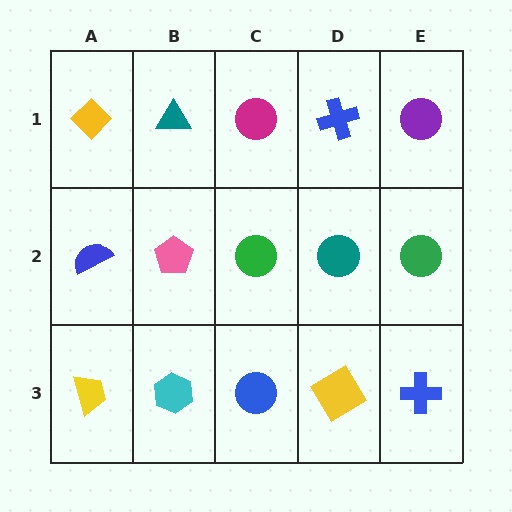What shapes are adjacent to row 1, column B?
A pink pentagon (row 2, column B), a yellow diamond (row 1, column A), a magenta circle (row 1, column C).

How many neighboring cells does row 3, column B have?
3.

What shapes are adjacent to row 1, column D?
A teal circle (row 2, column D), a magenta circle (row 1, column C), a purple circle (row 1, column E).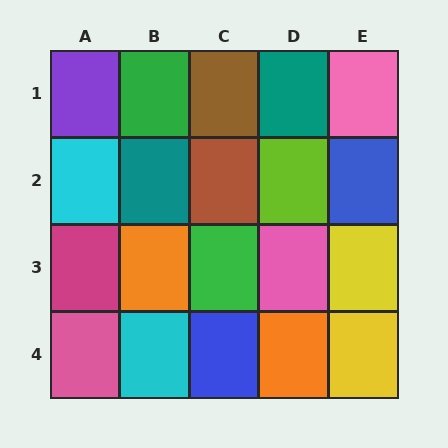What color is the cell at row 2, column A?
Cyan.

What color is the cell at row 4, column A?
Pink.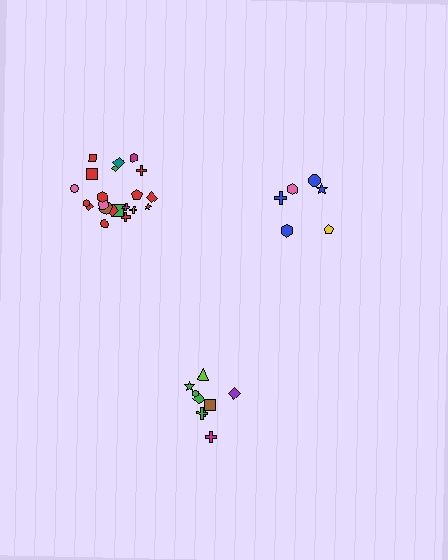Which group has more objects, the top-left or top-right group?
The top-left group.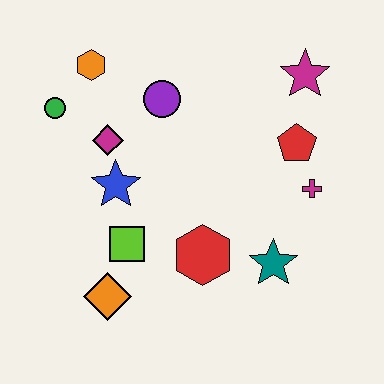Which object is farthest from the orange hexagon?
The teal star is farthest from the orange hexagon.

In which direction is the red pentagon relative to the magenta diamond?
The red pentagon is to the right of the magenta diamond.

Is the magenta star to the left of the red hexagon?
No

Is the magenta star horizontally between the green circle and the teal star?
No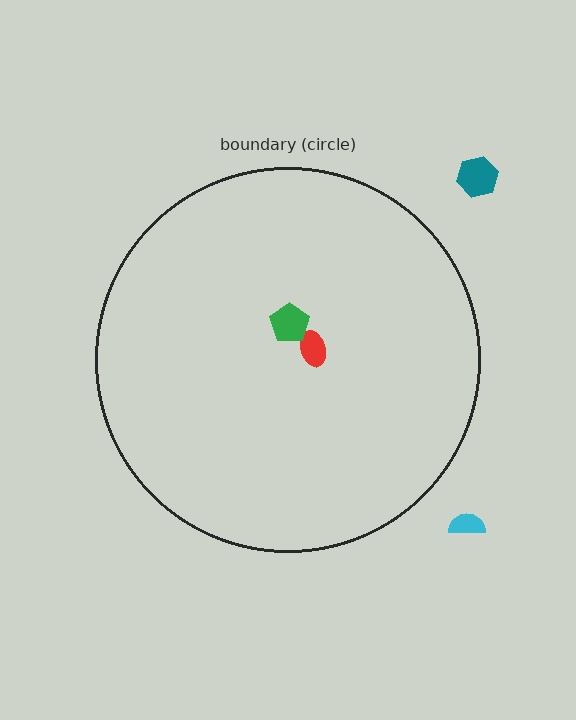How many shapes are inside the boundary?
2 inside, 2 outside.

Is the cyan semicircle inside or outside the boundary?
Outside.